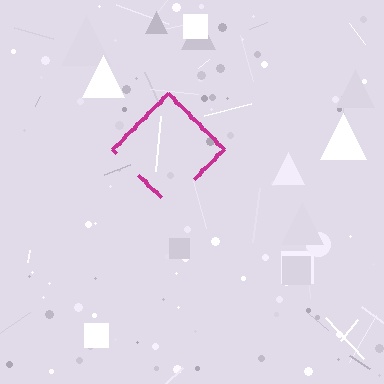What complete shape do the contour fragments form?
The contour fragments form a diamond.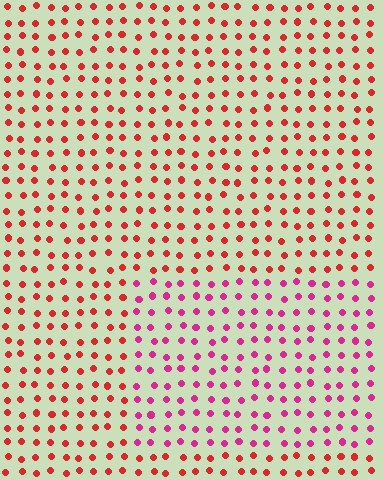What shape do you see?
I see a rectangle.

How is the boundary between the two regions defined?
The boundary is defined purely by a slight shift in hue (about 35 degrees). Spacing, size, and orientation are identical on both sides.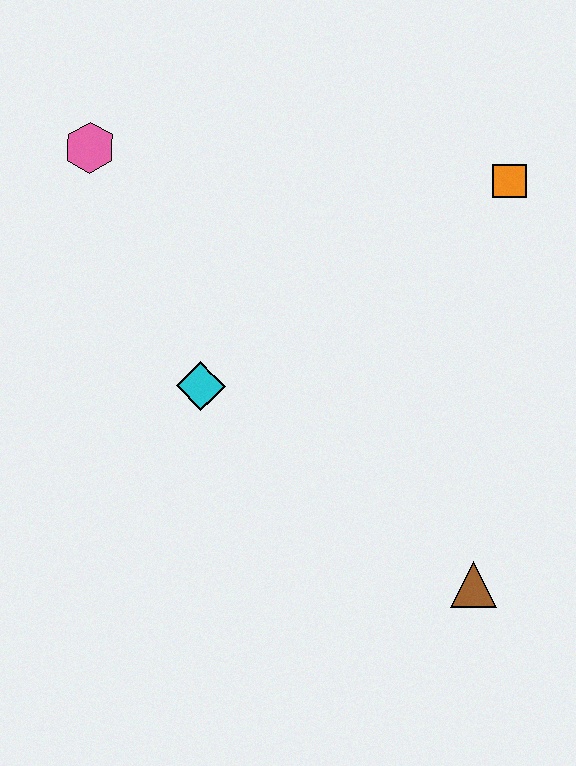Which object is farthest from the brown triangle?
The pink hexagon is farthest from the brown triangle.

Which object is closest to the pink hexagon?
The cyan diamond is closest to the pink hexagon.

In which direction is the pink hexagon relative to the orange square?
The pink hexagon is to the left of the orange square.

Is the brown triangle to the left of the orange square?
Yes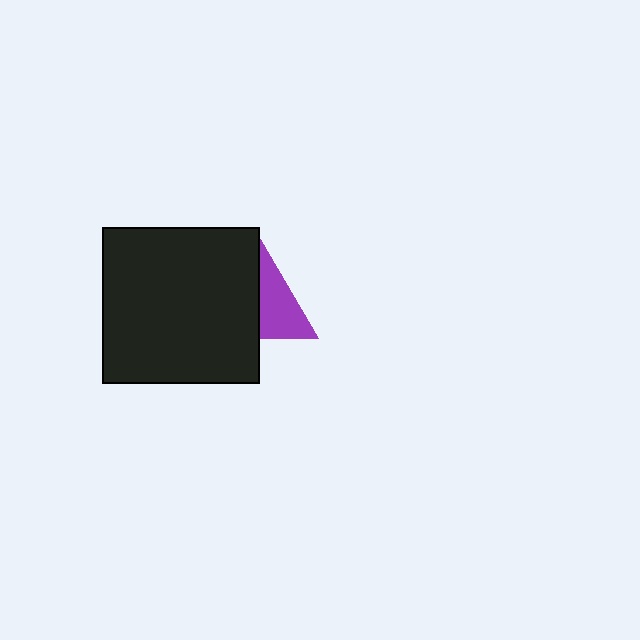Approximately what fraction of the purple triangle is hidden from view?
Roughly 48% of the purple triangle is hidden behind the black square.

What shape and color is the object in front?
The object in front is a black square.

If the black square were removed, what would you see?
You would see the complete purple triangle.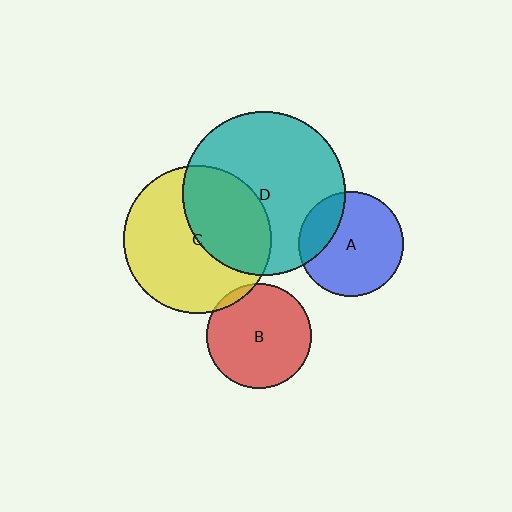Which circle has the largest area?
Circle D (teal).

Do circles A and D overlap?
Yes.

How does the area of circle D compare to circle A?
Approximately 2.4 times.